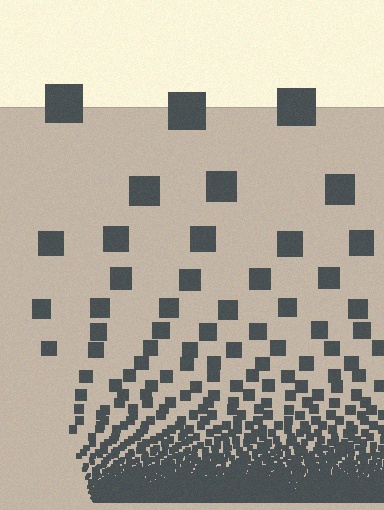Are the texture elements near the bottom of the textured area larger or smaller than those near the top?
Smaller. The gradient is inverted — elements near the bottom are smaller and denser.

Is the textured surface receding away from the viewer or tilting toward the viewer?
The surface appears to tilt toward the viewer. Texture elements get larger and sparser toward the top.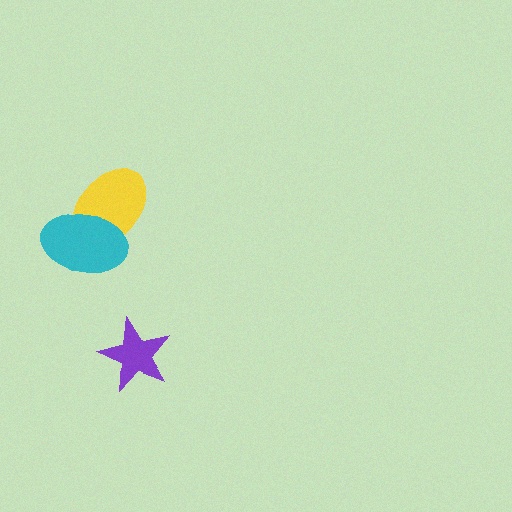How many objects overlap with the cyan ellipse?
1 object overlaps with the cyan ellipse.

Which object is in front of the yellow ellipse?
The cyan ellipse is in front of the yellow ellipse.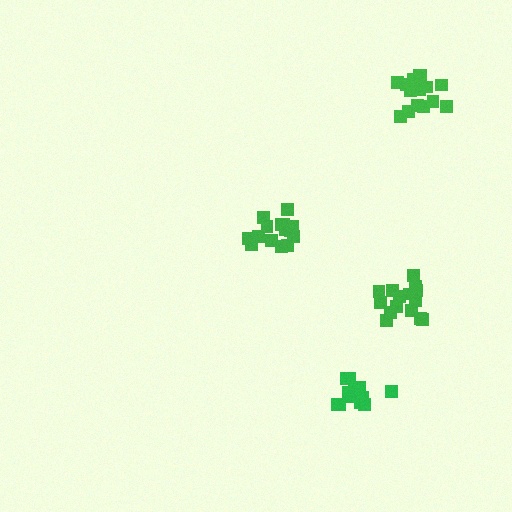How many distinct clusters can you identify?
There are 4 distinct clusters.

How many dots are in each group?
Group 1: 15 dots, Group 2: 13 dots, Group 3: 16 dots, Group 4: 15 dots (59 total).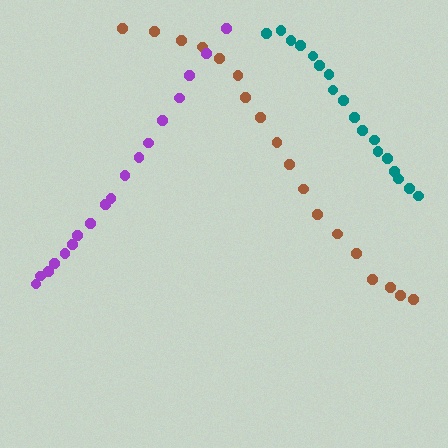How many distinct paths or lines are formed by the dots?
There are 3 distinct paths.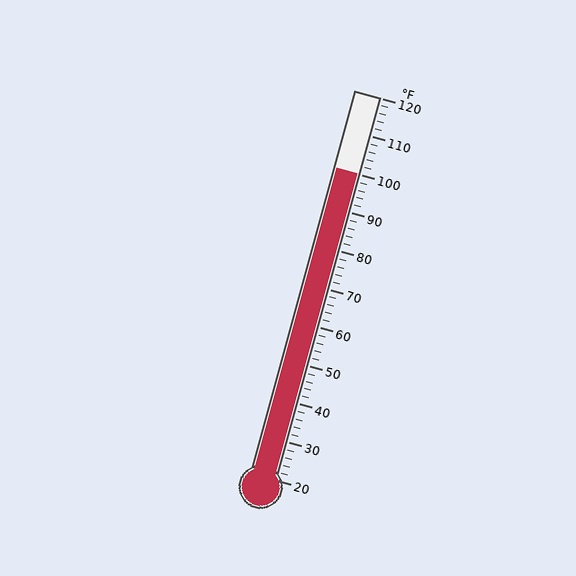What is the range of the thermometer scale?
The thermometer scale ranges from 20°F to 120°F.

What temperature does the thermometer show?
The thermometer shows approximately 100°F.